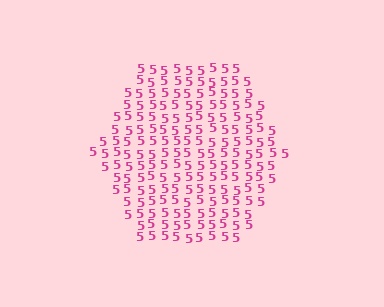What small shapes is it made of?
It is made of small digit 5's.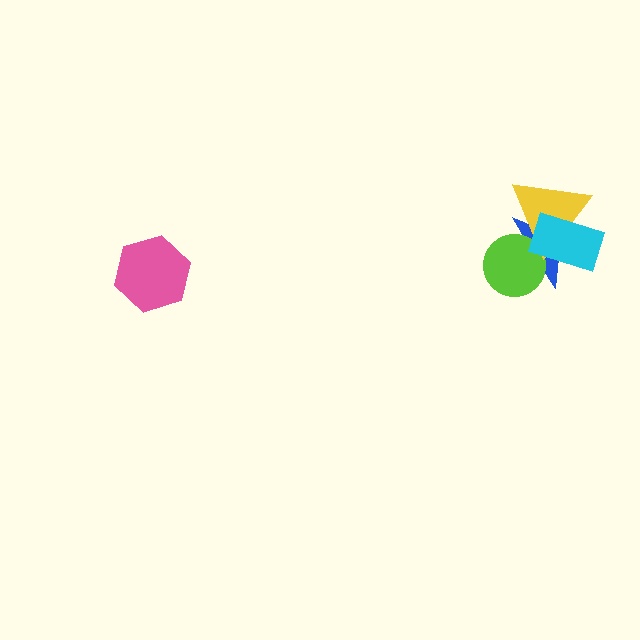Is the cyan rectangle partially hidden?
No, no other shape covers it.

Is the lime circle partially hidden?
Yes, it is partially covered by another shape.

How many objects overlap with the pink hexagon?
0 objects overlap with the pink hexagon.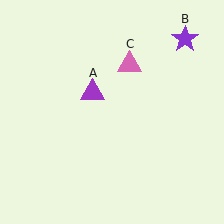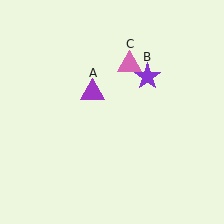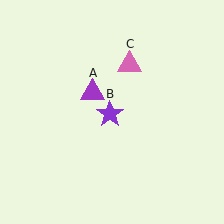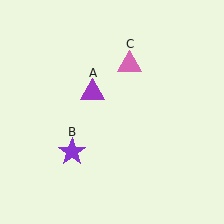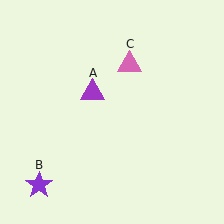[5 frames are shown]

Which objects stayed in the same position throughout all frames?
Purple triangle (object A) and pink triangle (object C) remained stationary.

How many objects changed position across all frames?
1 object changed position: purple star (object B).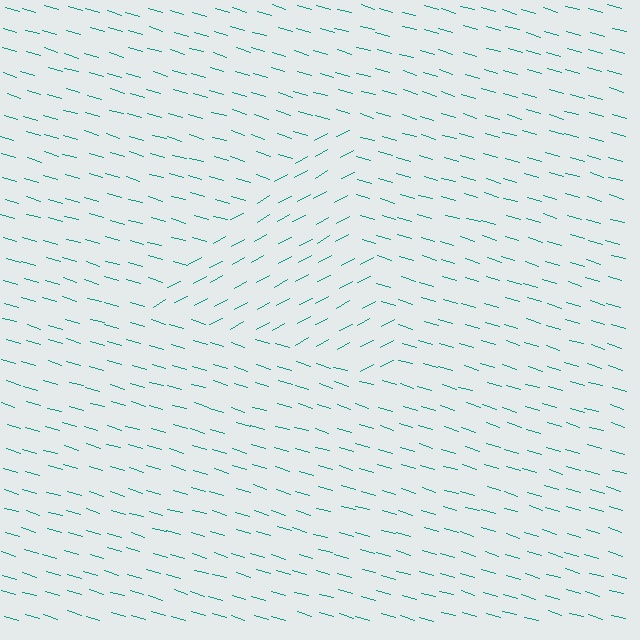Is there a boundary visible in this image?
Yes, there is a texture boundary formed by a change in line orientation.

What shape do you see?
I see a triangle.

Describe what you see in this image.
The image is filled with small teal line segments. A triangle region in the image has lines oriented differently from the surrounding lines, creating a visible texture boundary.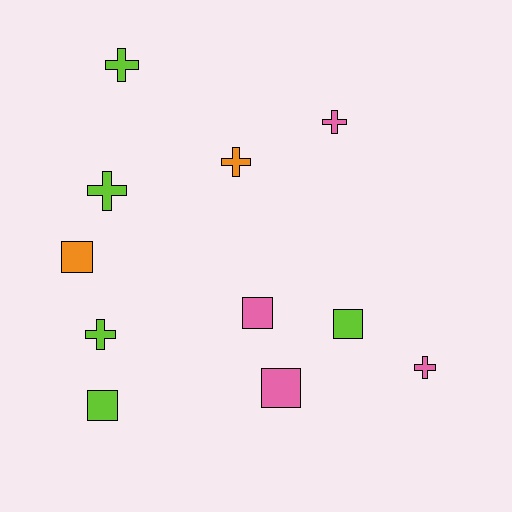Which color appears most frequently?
Lime, with 5 objects.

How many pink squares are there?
There are 2 pink squares.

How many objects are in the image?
There are 11 objects.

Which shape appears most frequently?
Cross, with 6 objects.